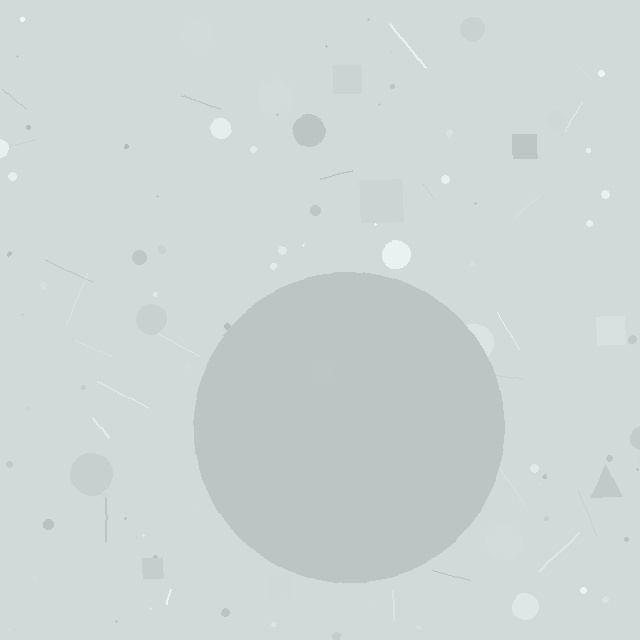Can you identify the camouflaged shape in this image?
The camouflaged shape is a circle.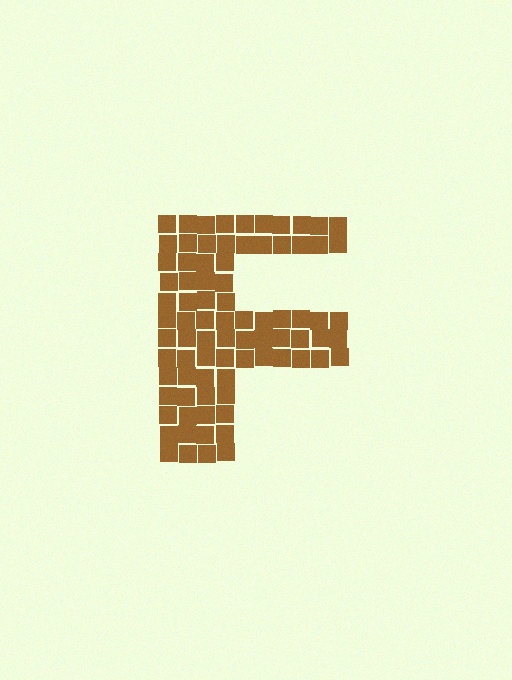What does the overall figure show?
The overall figure shows the letter F.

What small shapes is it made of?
It is made of small squares.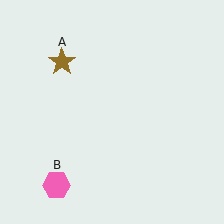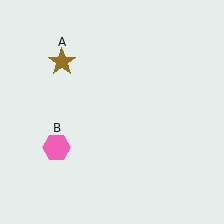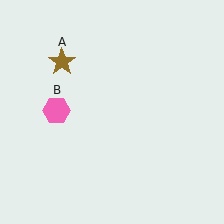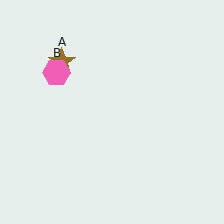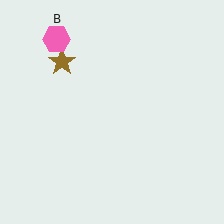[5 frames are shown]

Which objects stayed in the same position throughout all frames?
Brown star (object A) remained stationary.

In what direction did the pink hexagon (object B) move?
The pink hexagon (object B) moved up.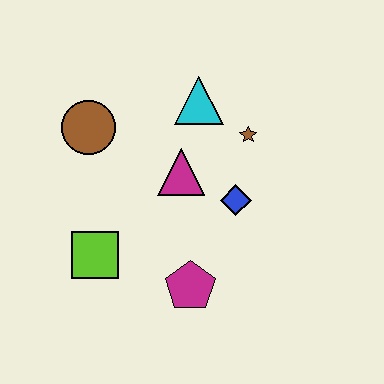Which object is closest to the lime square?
The magenta pentagon is closest to the lime square.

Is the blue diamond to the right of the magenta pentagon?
Yes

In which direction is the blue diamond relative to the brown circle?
The blue diamond is to the right of the brown circle.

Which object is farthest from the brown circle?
The magenta pentagon is farthest from the brown circle.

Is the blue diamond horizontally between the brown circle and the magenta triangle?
No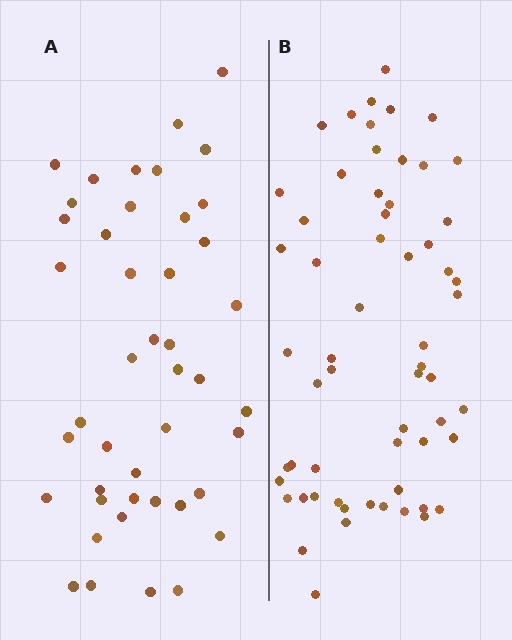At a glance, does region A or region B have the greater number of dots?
Region B (the right region) has more dots.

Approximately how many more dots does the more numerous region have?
Region B has approximately 15 more dots than region A.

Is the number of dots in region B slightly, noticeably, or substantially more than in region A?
Region B has noticeably more, but not dramatically so. The ratio is roughly 1.4 to 1.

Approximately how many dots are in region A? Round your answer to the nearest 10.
About 40 dots. (The exact count is 44, which rounds to 40.)